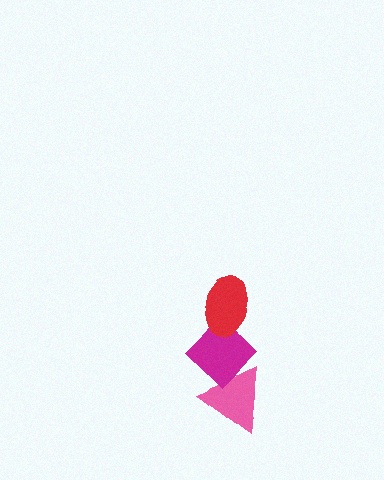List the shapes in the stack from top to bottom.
From top to bottom: the red ellipse, the magenta diamond, the pink triangle.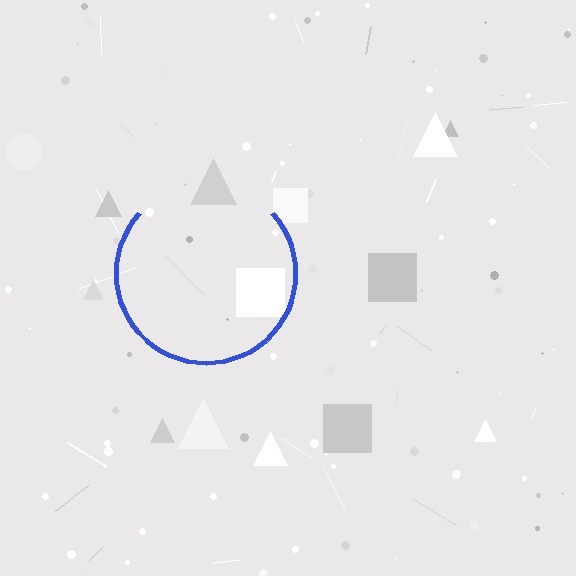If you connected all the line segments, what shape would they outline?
They would outline a circle.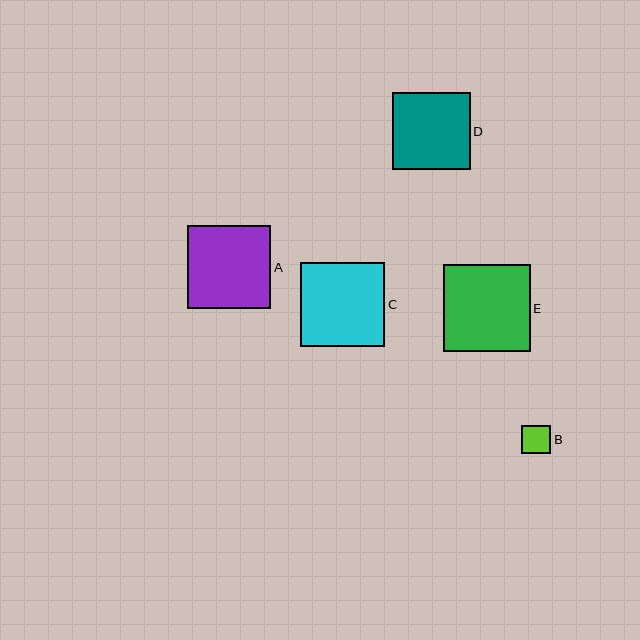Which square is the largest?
Square E is the largest with a size of approximately 87 pixels.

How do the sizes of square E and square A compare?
Square E and square A are approximately the same size.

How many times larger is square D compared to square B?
Square D is approximately 2.7 times the size of square B.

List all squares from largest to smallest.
From largest to smallest: E, C, A, D, B.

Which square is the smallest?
Square B is the smallest with a size of approximately 29 pixels.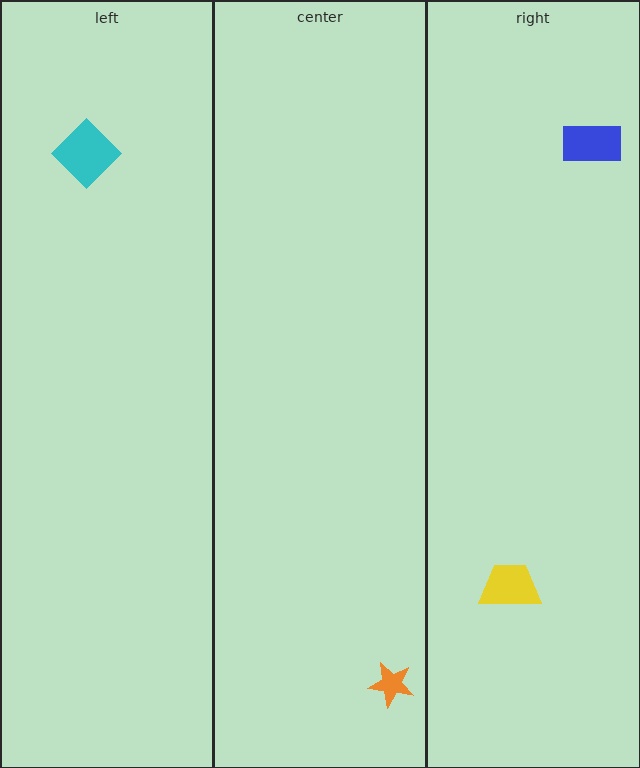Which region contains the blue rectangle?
The right region.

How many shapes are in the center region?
1.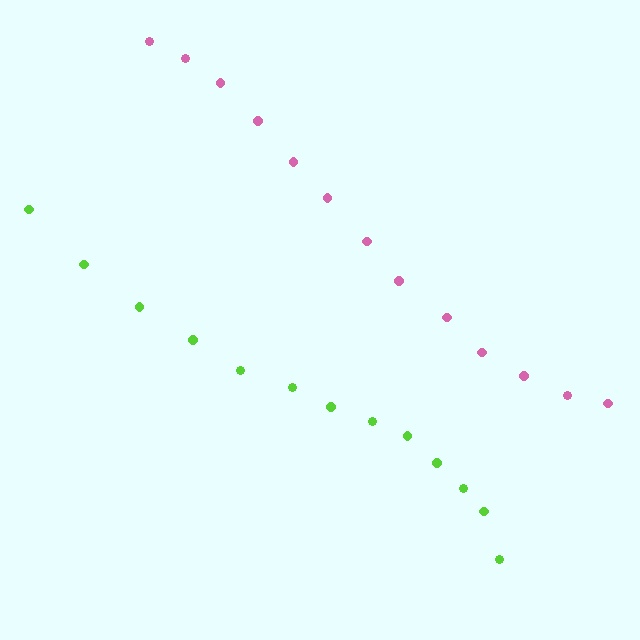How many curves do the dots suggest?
There are 2 distinct paths.